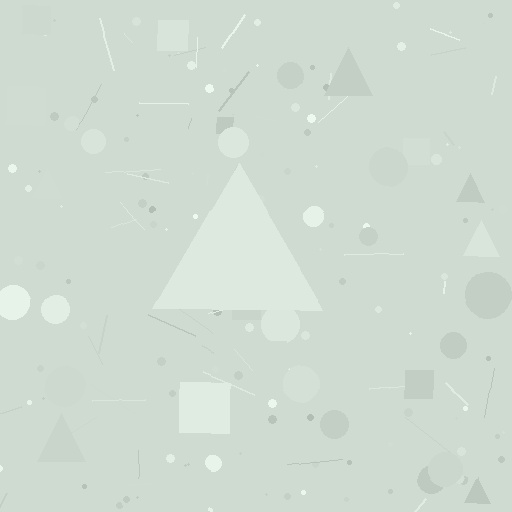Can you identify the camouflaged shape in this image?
The camouflaged shape is a triangle.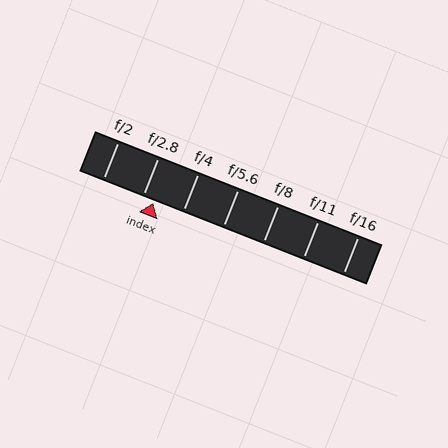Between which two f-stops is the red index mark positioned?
The index mark is between f/2.8 and f/4.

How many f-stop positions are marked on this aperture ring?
There are 7 f-stop positions marked.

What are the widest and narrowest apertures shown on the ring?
The widest aperture shown is f/2 and the narrowest is f/16.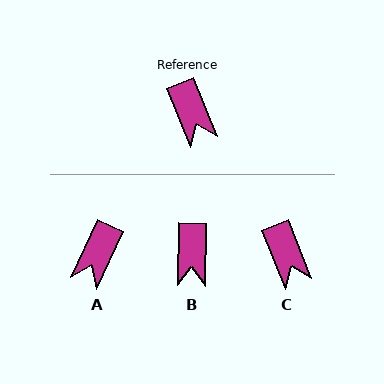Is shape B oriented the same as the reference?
No, it is off by about 23 degrees.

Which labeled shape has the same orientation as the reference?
C.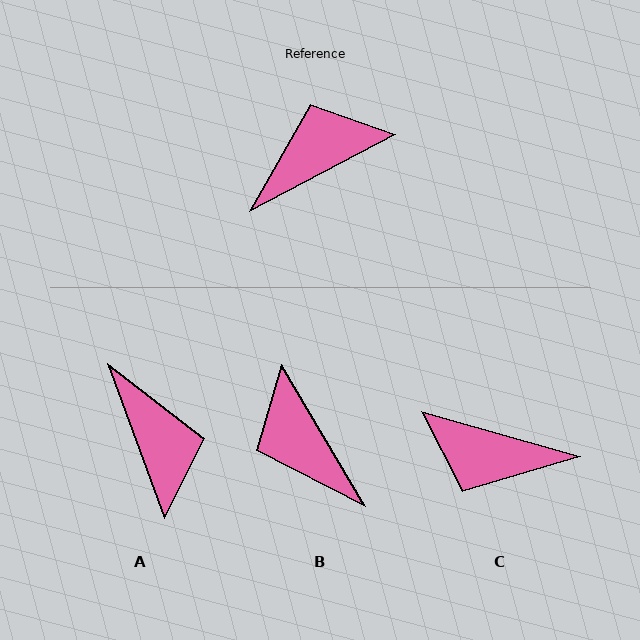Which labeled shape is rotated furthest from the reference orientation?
C, about 137 degrees away.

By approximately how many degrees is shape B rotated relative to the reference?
Approximately 93 degrees counter-clockwise.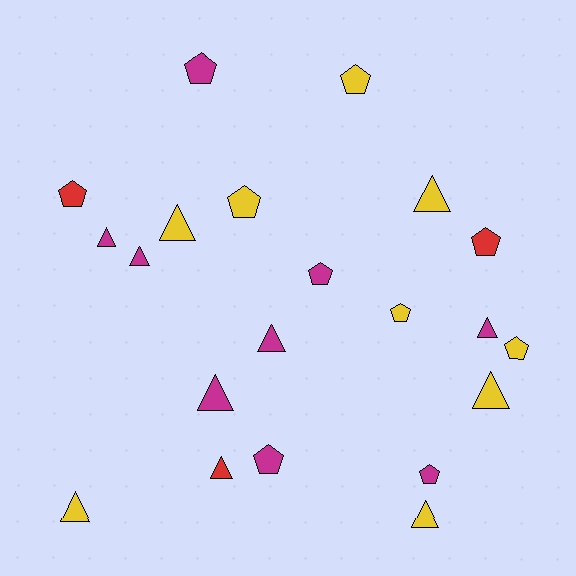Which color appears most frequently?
Magenta, with 9 objects.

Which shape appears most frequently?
Triangle, with 11 objects.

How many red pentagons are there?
There are 2 red pentagons.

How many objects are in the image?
There are 21 objects.